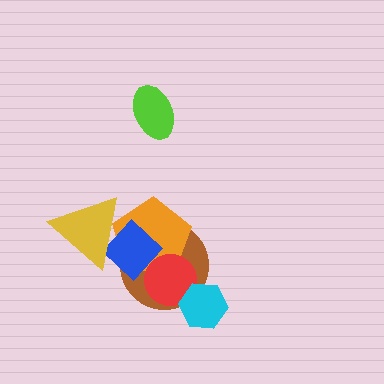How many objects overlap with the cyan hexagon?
2 objects overlap with the cyan hexagon.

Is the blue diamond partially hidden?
Yes, it is partially covered by another shape.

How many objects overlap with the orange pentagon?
4 objects overlap with the orange pentagon.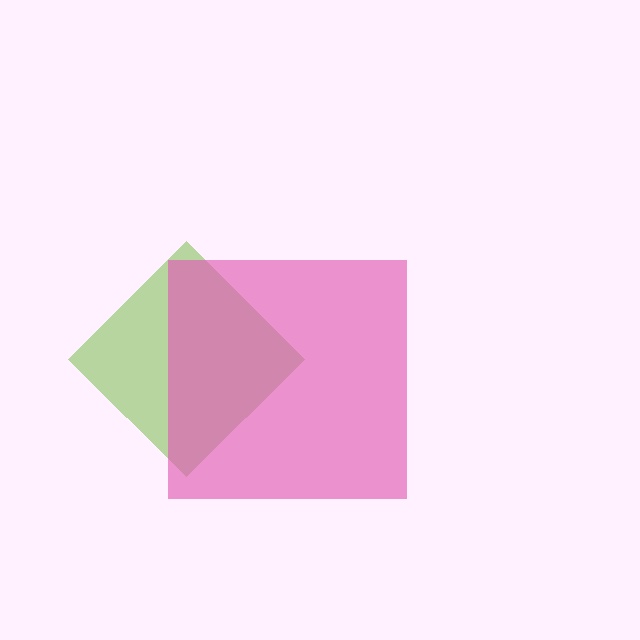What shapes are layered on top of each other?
The layered shapes are: a lime diamond, a pink square.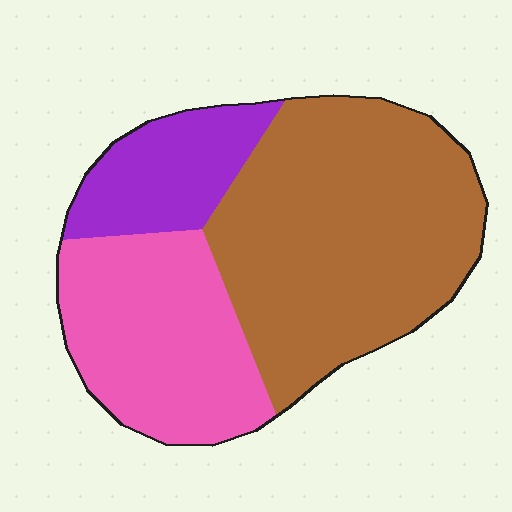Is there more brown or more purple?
Brown.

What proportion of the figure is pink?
Pink covers roughly 30% of the figure.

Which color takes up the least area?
Purple, at roughly 15%.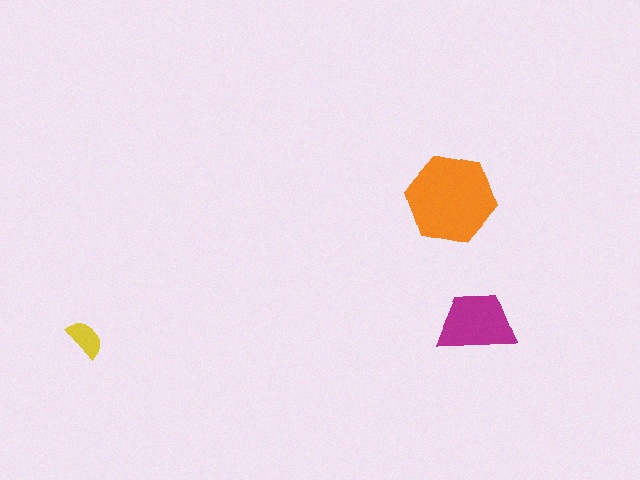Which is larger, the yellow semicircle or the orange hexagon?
The orange hexagon.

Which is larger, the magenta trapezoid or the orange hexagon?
The orange hexagon.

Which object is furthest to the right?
The magenta trapezoid is rightmost.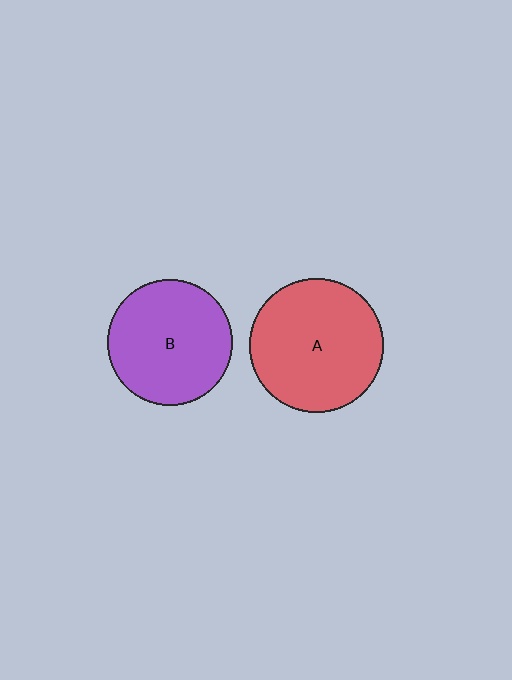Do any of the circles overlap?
No, none of the circles overlap.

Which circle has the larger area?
Circle A (red).